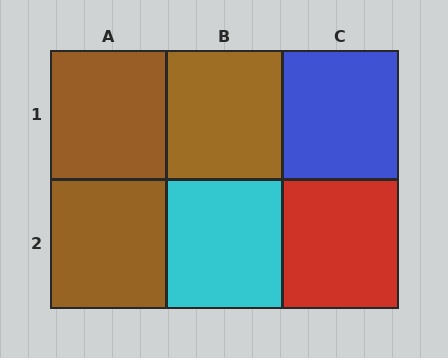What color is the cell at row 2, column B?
Cyan.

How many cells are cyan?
1 cell is cyan.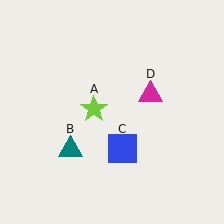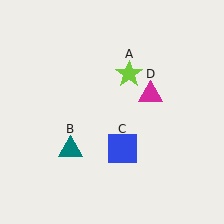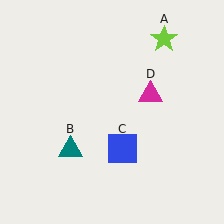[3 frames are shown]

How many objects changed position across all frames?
1 object changed position: lime star (object A).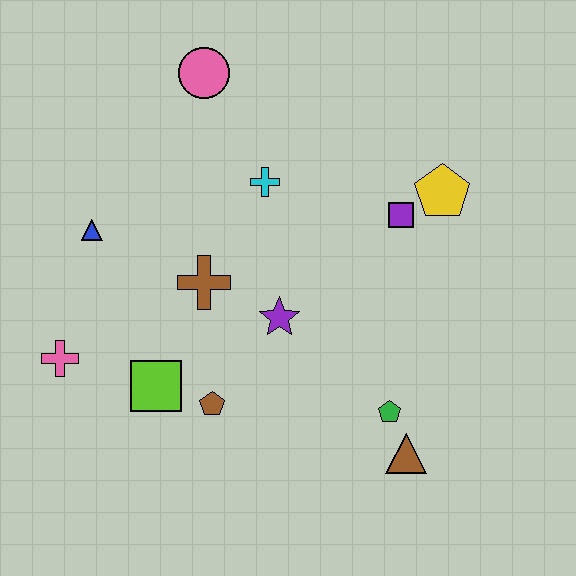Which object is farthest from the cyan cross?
The brown triangle is farthest from the cyan cross.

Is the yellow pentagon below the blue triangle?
No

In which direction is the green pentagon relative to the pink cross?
The green pentagon is to the right of the pink cross.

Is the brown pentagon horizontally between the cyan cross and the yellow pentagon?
No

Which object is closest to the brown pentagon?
The lime square is closest to the brown pentagon.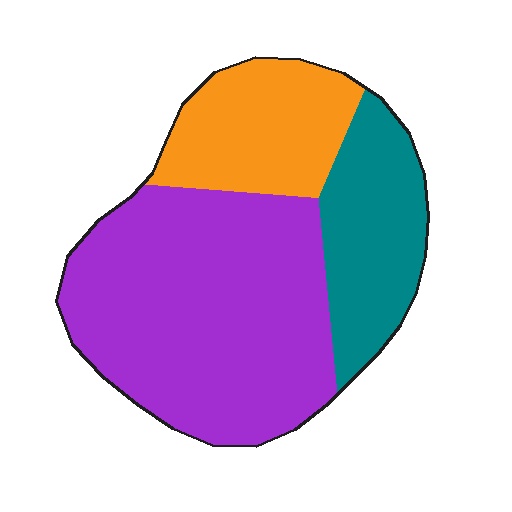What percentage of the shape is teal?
Teal takes up between a sixth and a third of the shape.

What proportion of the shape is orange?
Orange covers about 20% of the shape.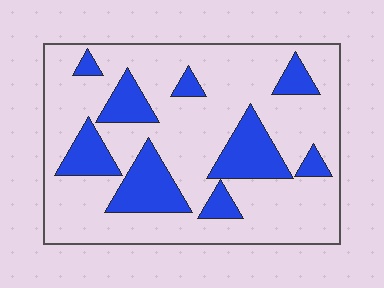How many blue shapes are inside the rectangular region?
9.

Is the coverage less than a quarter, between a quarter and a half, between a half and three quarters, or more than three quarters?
Less than a quarter.